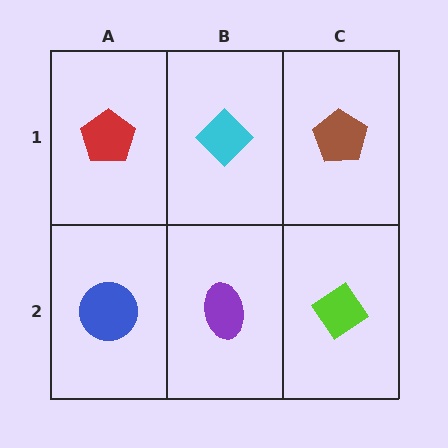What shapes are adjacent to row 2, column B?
A cyan diamond (row 1, column B), a blue circle (row 2, column A), a lime diamond (row 2, column C).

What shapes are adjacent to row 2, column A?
A red pentagon (row 1, column A), a purple ellipse (row 2, column B).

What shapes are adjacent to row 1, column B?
A purple ellipse (row 2, column B), a red pentagon (row 1, column A), a brown pentagon (row 1, column C).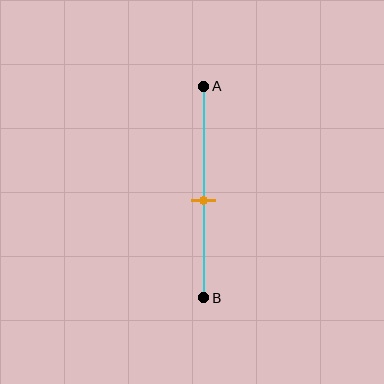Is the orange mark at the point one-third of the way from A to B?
No, the mark is at about 55% from A, not at the 33% one-third point.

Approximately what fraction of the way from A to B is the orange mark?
The orange mark is approximately 55% of the way from A to B.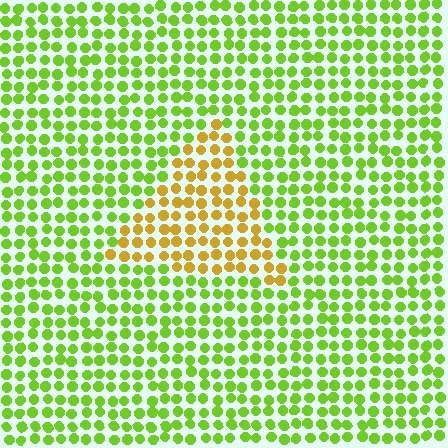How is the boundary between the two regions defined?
The boundary is defined purely by a slight shift in hue (about 49 degrees). Spacing, size, and orientation are identical on both sides.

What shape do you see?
I see a triangle.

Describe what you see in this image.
The image is filled with small lime elements in a uniform arrangement. A triangle-shaped region is visible where the elements are tinted to a slightly different hue, forming a subtle color boundary.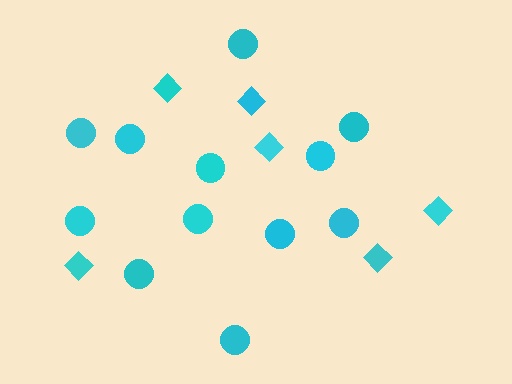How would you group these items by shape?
There are 2 groups: one group of circles (12) and one group of diamonds (6).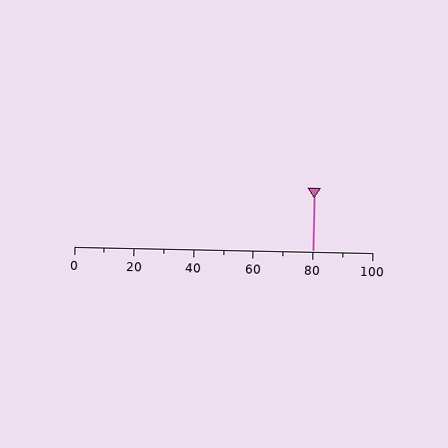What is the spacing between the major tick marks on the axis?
The major ticks are spaced 20 apart.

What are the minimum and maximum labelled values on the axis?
The axis runs from 0 to 100.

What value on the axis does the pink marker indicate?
The marker indicates approximately 80.